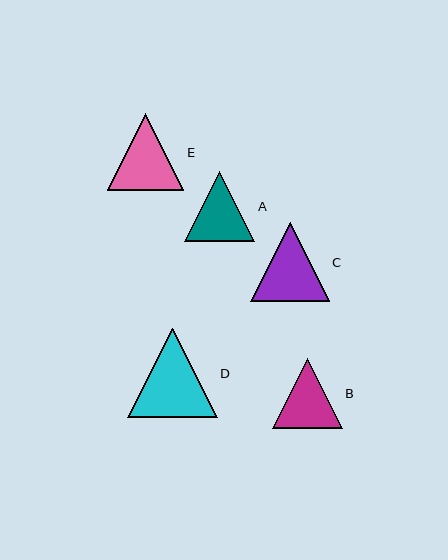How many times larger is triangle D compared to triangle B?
Triangle D is approximately 1.3 times the size of triangle B.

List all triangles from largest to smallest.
From largest to smallest: D, C, E, B, A.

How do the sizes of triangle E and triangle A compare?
Triangle E and triangle A are approximately the same size.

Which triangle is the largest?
Triangle D is the largest with a size of approximately 90 pixels.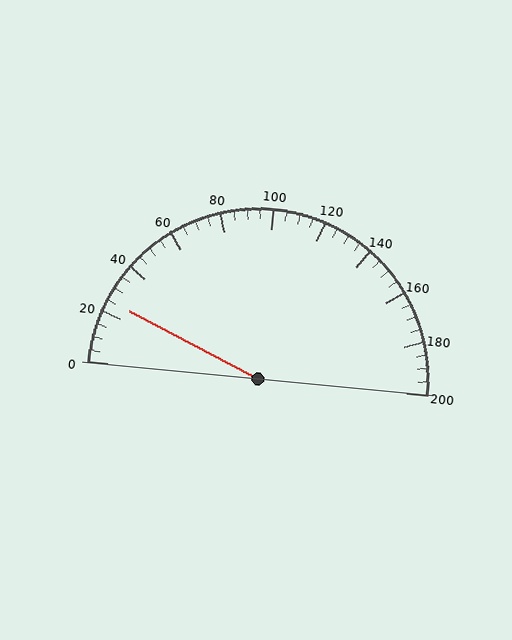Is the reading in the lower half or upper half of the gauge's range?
The reading is in the lower half of the range (0 to 200).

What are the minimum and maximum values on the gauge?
The gauge ranges from 0 to 200.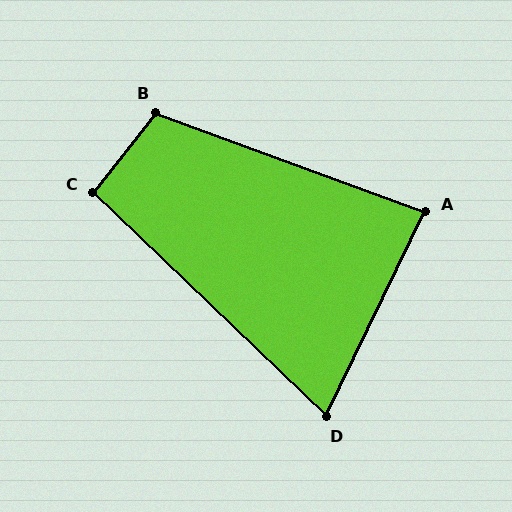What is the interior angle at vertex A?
Approximately 84 degrees (acute).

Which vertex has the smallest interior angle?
D, at approximately 72 degrees.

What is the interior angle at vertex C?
Approximately 96 degrees (obtuse).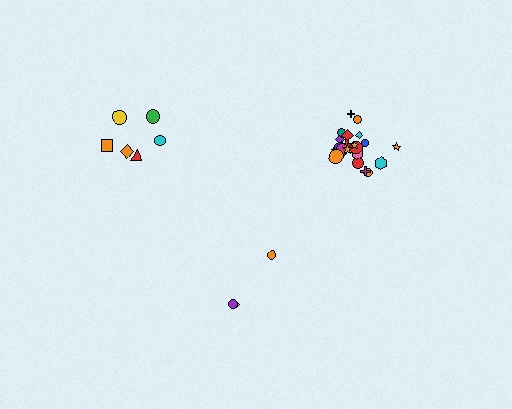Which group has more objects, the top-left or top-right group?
The top-right group.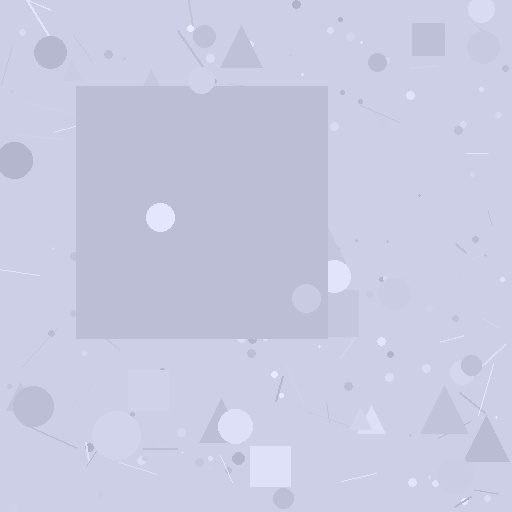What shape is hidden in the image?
A square is hidden in the image.